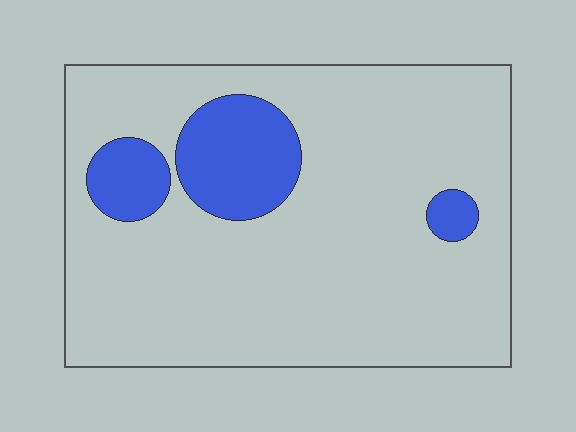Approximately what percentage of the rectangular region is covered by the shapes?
Approximately 15%.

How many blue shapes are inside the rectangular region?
3.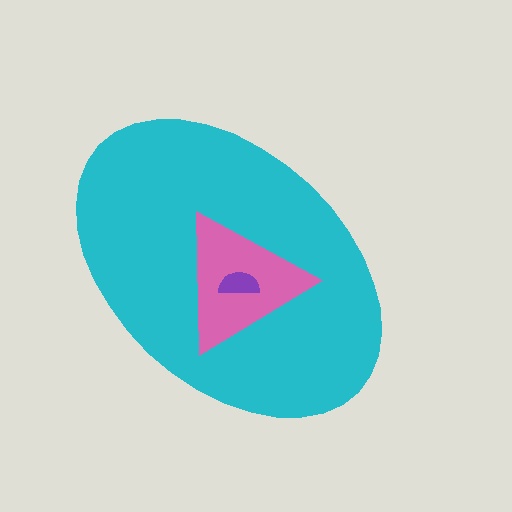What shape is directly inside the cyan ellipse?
The pink triangle.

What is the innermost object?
The purple semicircle.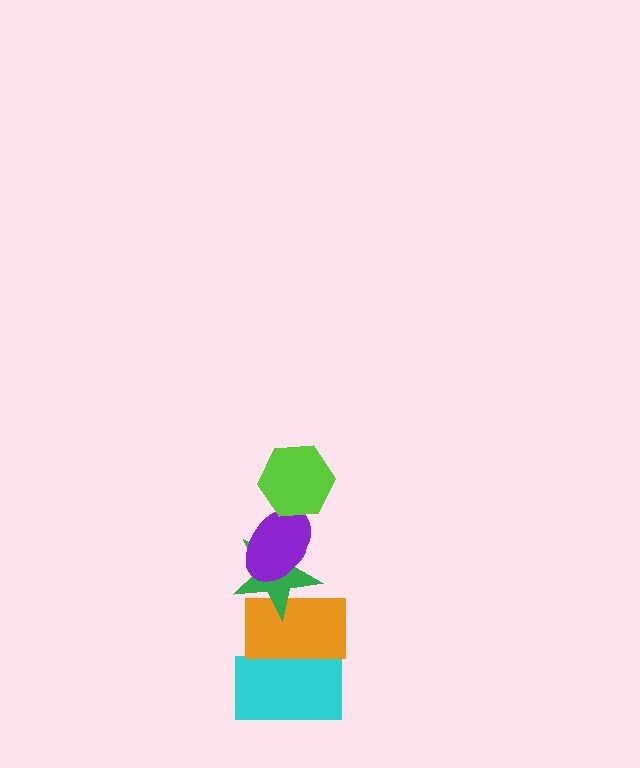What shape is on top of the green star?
The purple ellipse is on top of the green star.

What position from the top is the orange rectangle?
The orange rectangle is 4th from the top.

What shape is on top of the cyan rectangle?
The orange rectangle is on top of the cyan rectangle.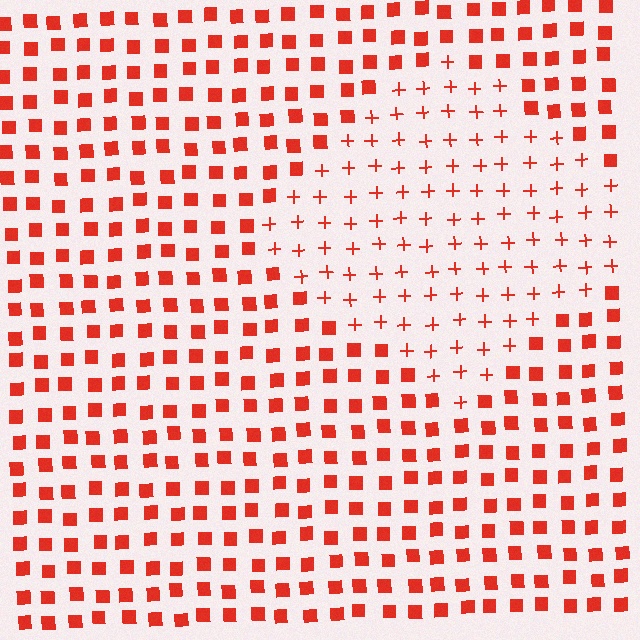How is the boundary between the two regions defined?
The boundary is defined by a change in element shape: plus signs inside vs. squares outside. All elements share the same color and spacing.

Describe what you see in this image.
The image is filled with small red elements arranged in a uniform grid. A diamond-shaped region contains plus signs, while the surrounding area contains squares. The boundary is defined purely by the change in element shape.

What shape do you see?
I see a diamond.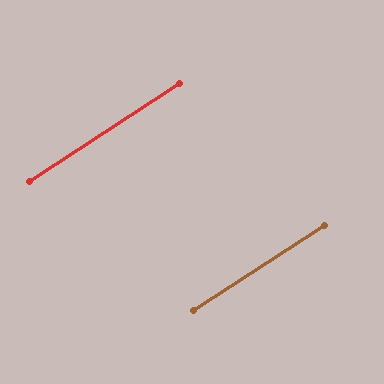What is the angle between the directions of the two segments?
Approximately 0 degrees.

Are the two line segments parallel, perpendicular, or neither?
Parallel — their directions differ by only 0.2°.